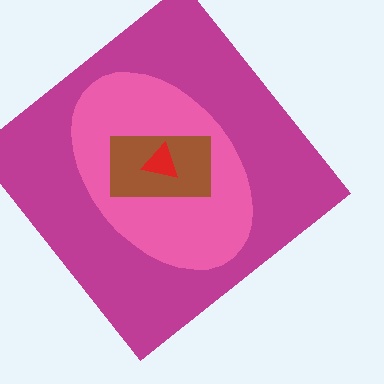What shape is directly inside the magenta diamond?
The pink ellipse.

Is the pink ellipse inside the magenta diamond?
Yes.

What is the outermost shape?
The magenta diamond.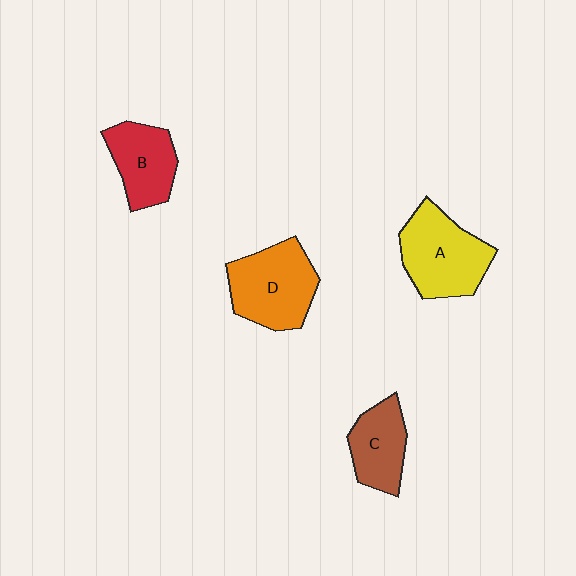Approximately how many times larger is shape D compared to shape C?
Approximately 1.4 times.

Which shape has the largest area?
Shape A (yellow).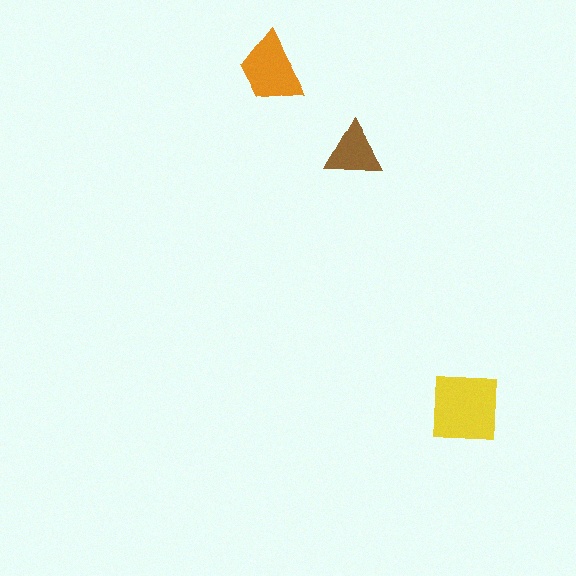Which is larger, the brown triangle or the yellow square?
The yellow square.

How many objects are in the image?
There are 3 objects in the image.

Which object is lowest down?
The yellow square is bottommost.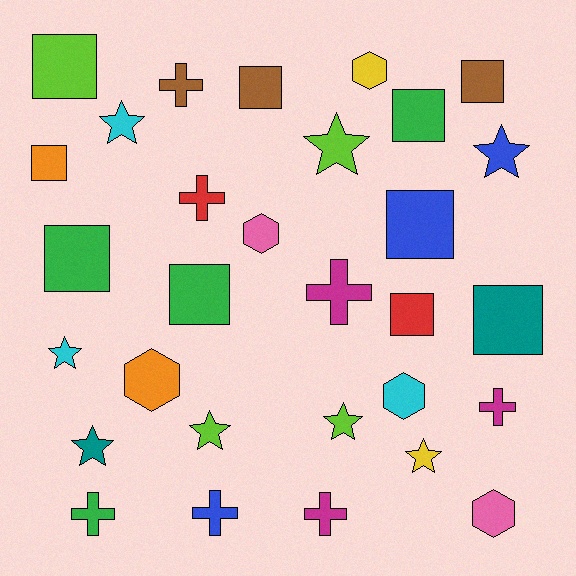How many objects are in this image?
There are 30 objects.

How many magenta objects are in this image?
There are 3 magenta objects.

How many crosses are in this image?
There are 7 crosses.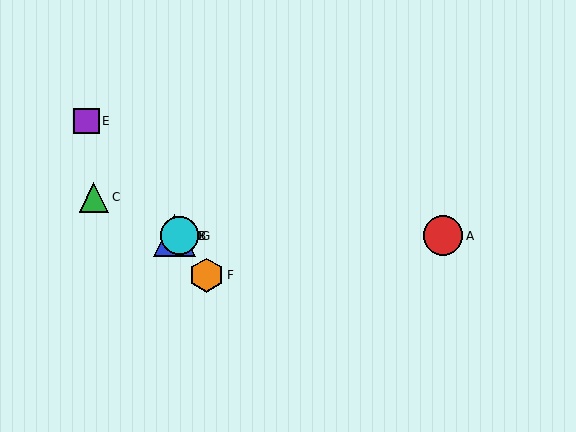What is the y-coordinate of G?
Object G is at y≈236.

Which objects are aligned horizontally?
Objects A, B, D, G are aligned horizontally.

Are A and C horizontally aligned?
No, A is at y≈236 and C is at y≈197.